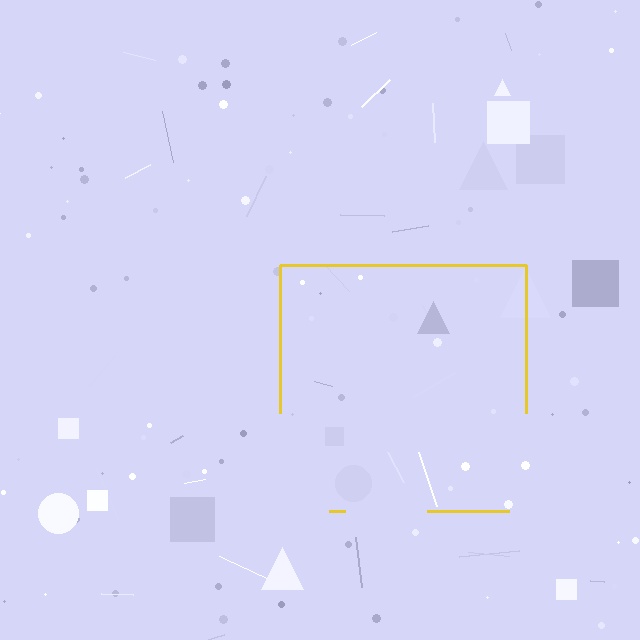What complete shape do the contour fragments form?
The contour fragments form a square.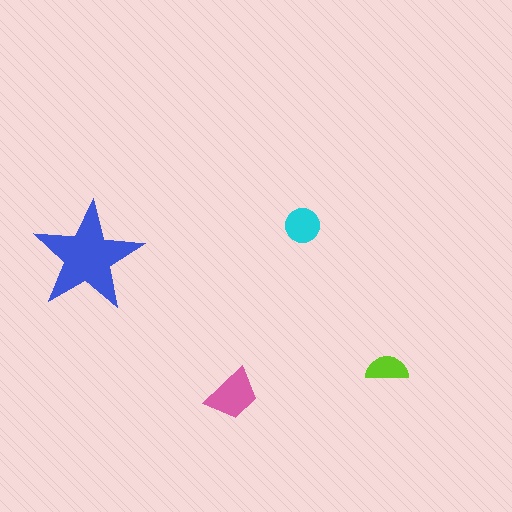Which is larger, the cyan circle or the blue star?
The blue star.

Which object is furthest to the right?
The lime semicircle is rightmost.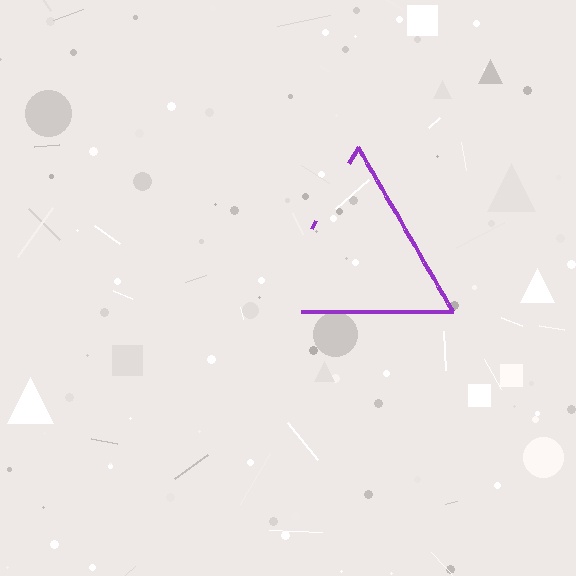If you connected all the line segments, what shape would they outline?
They would outline a triangle.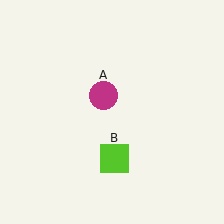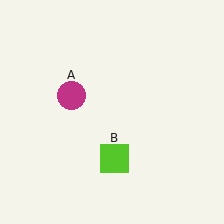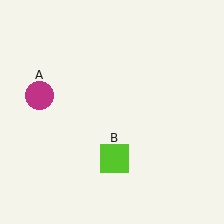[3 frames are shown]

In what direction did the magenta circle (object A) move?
The magenta circle (object A) moved left.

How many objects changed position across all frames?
1 object changed position: magenta circle (object A).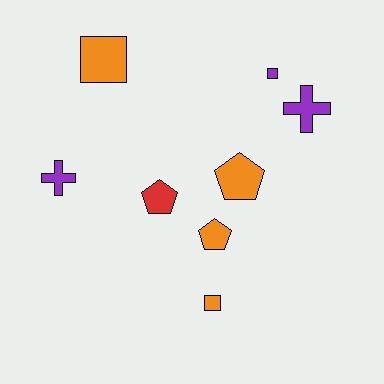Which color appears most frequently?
Orange, with 4 objects.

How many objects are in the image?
There are 8 objects.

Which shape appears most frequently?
Pentagon, with 3 objects.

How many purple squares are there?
There is 1 purple square.